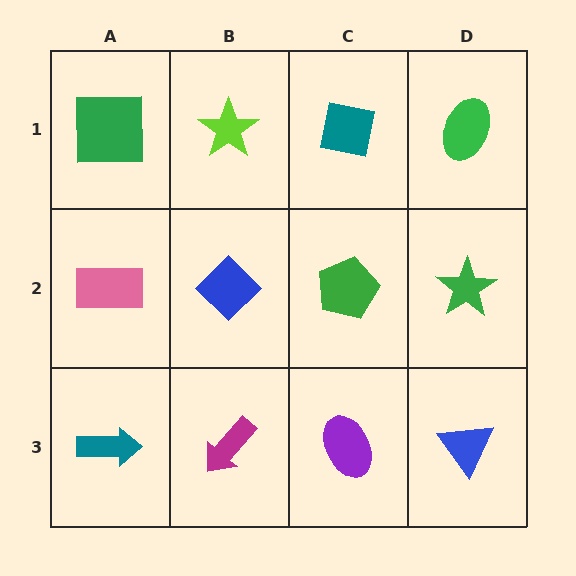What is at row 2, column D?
A green star.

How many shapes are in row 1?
4 shapes.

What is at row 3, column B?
A magenta arrow.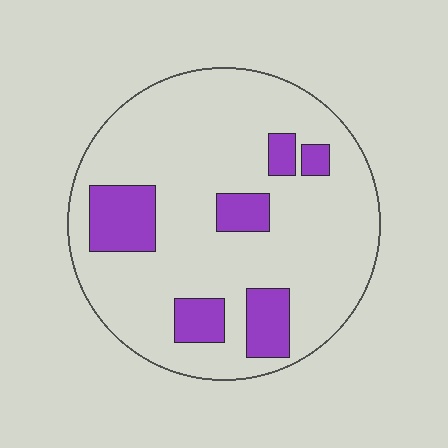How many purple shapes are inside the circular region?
6.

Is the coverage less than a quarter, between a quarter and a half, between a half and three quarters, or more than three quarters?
Less than a quarter.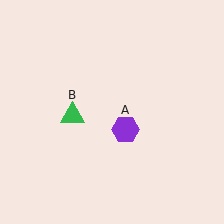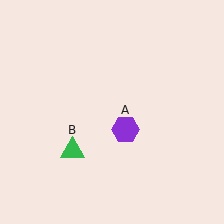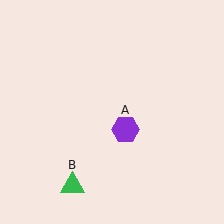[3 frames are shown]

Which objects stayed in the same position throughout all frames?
Purple hexagon (object A) remained stationary.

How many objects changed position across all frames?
1 object changed position: green triangle (object B).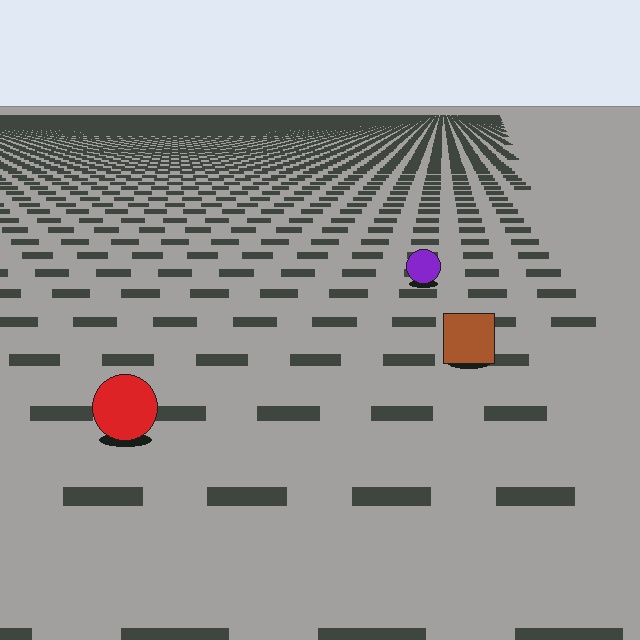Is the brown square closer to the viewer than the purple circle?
Yes. The brown square is closer — you can tell from the texture gradient: the ground texture is coarser near it.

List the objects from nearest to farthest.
From nearest to farthest: the red circle, the brown square, the purple circle.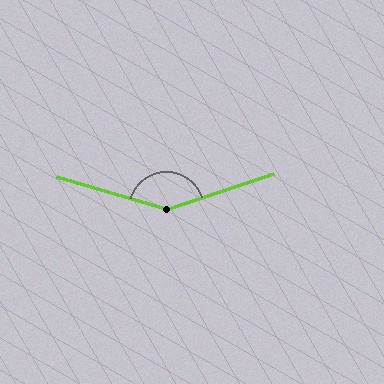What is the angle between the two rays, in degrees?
Approximately 145 degrees.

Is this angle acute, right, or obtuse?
It is obtuse.